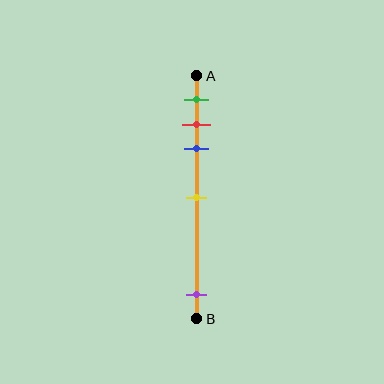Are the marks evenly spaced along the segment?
No, the marks are not evenly spaced.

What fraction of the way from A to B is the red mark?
The red mark is approximately 20% (0.2) of the way from A to B.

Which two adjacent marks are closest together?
The red and blue marks are the closest adjacent pair.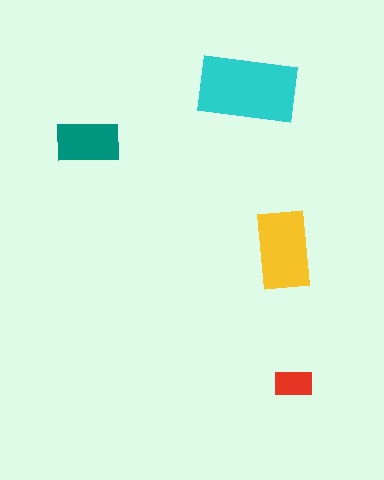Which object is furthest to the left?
The teal rectangle is leftmost.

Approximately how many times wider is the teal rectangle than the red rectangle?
About 1.5 times wider.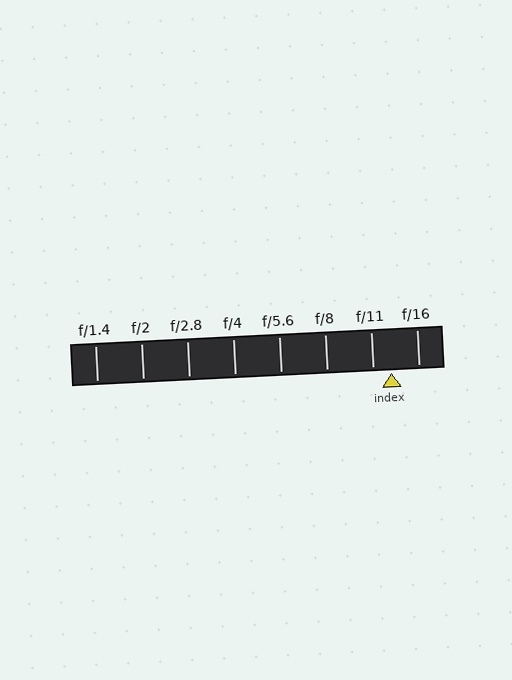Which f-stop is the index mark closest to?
The index mark is closest to f/11.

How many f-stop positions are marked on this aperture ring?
There are 8 f-stop positions marked.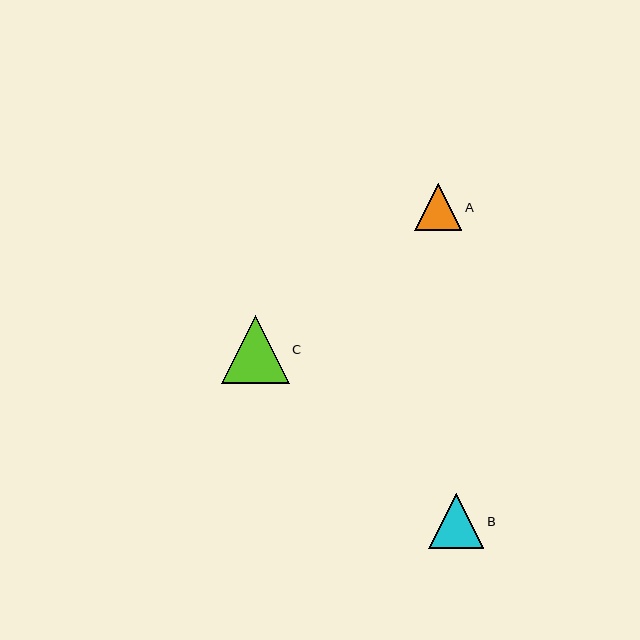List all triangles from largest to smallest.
From largest to smallest: C, B, A.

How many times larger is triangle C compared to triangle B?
Triangle C is approximately 1.2 times the size of triangle B.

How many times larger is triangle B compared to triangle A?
Triangle B is approximately 1.2 times the size of triangle A.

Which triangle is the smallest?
Triangle A is the smallest with a size of approximately 47 pixels.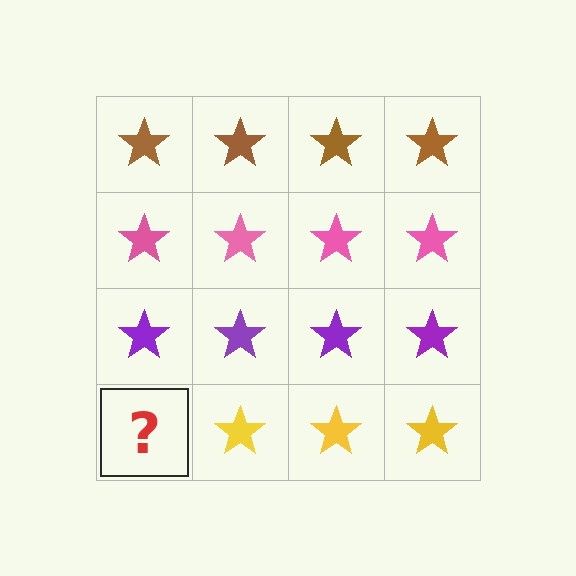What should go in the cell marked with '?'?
The missing cell should contain a yellow star.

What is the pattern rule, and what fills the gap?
The rule is that each row has a consistent color. The gap should be filled with a yellow star.